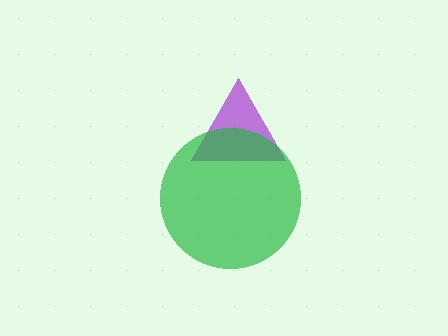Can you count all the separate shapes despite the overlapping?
Yes, there are 2 separate shapes.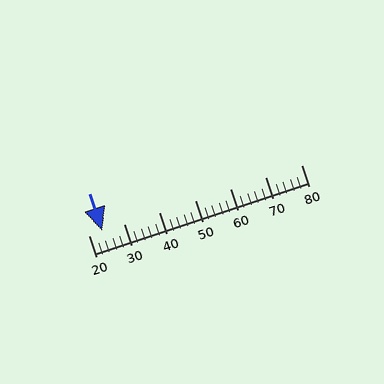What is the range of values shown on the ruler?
The ruler shows values from 20 to 80.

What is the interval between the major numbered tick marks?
The major tick marks are spaced 10 units apart.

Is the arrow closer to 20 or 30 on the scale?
The arrow is closer to 20.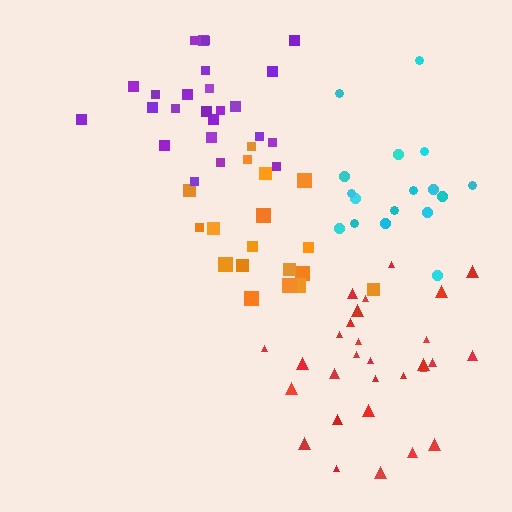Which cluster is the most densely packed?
Orange.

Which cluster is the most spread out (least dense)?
Red.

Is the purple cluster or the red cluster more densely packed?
Purple.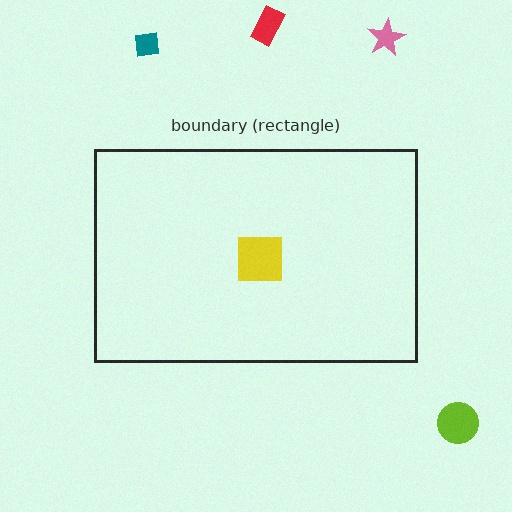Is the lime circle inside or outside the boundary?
Outside.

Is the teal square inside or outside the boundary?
Outside.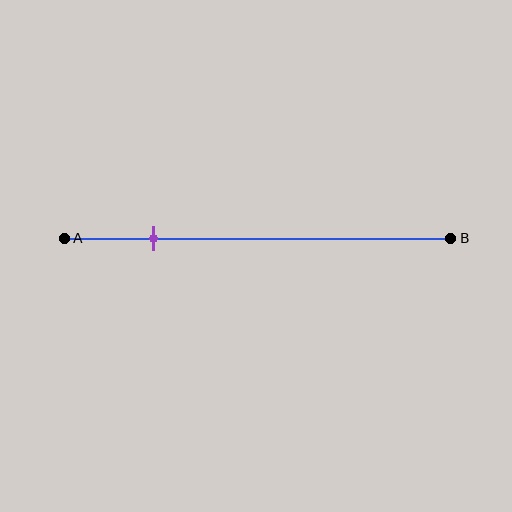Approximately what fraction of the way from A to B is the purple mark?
The purple mark is approximately 25% of the way from A to B.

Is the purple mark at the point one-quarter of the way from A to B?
Yes, the mark is approximately at the one-quarter point.